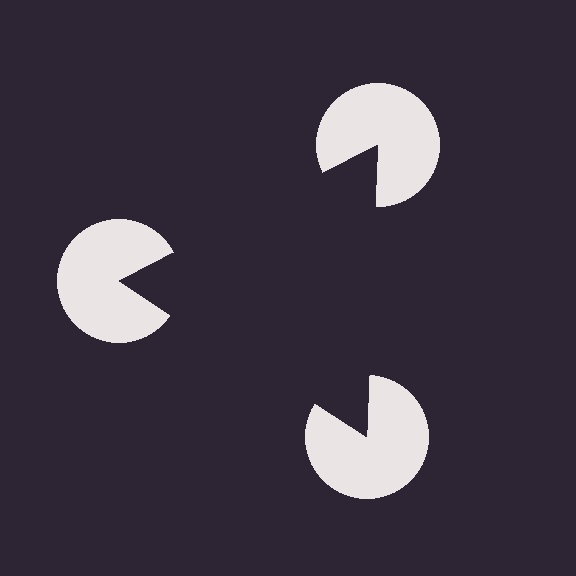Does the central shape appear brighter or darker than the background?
It typically appears slightly darker than the background, even though no actual brightness change is drawn.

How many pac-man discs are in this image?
There are 3 — one at each vertex of the illusory triangle.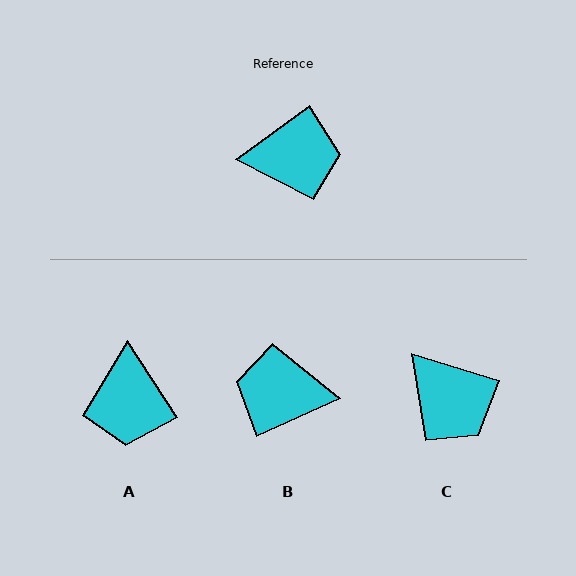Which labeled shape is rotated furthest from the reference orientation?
B, about 168 degrees away.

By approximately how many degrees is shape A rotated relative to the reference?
Approximately 93 degrees clockwise.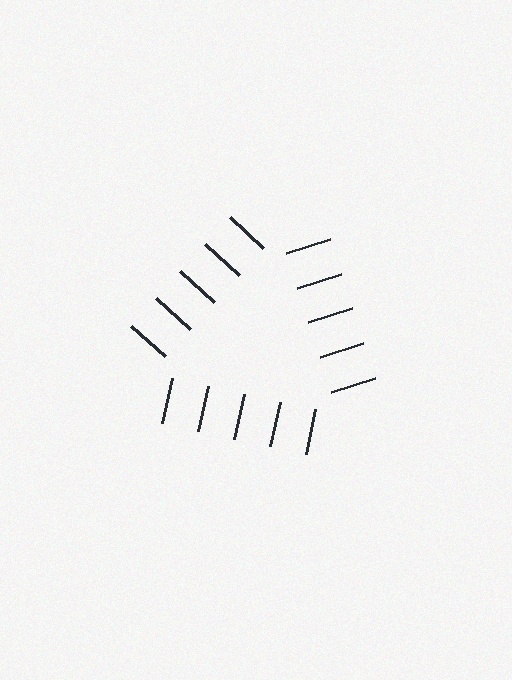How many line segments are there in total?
15 — 5 along each of the 3 edges.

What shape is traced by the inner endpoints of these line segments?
An illusory triangle — the line segments terminate on its edges but no continuous stroke is drawn.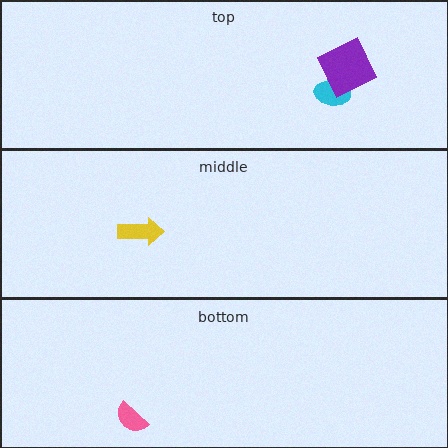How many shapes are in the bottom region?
1.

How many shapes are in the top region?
2.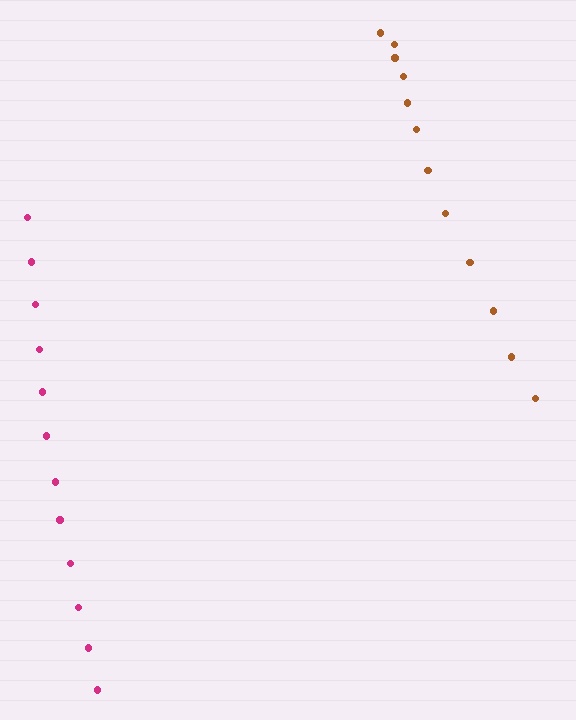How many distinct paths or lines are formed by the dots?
There are 2 distinct paths.